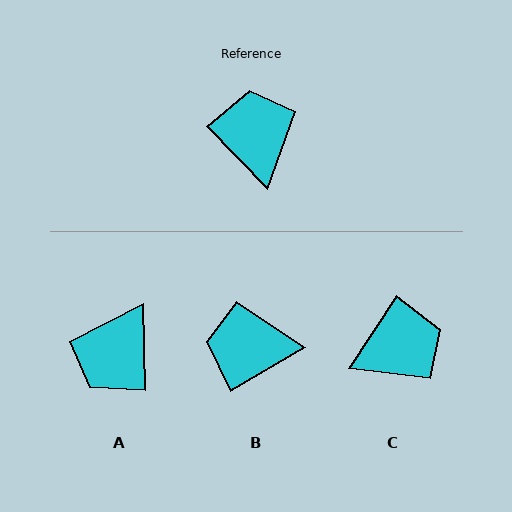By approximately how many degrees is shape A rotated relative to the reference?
Approximately 137 degrees counter-clockwise.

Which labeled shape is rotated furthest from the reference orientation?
A, about 137 degrees away.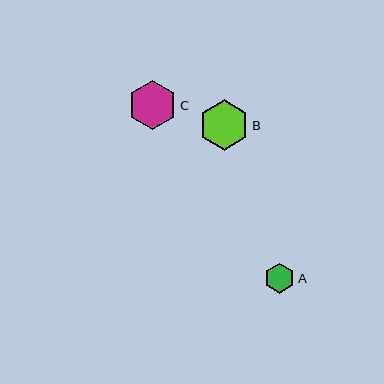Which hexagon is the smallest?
Hexagon A is the smallest with a size of approximately 30 pixels.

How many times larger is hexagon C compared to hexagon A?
Hexagon C is approximately 1.6 times the size of hexagon A.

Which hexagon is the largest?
Hexagon B is the largest with a size of approximately 50 pixels.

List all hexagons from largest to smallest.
From largest to smallest: B, C, A.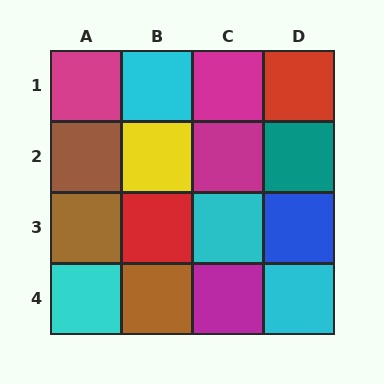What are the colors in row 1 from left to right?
Magenta, cyan, magenta, red.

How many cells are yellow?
1 cell is yellow.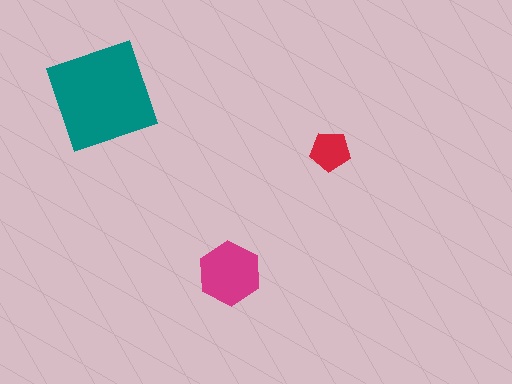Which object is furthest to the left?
The teal diamond is leftmost.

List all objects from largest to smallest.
The teal diamond, the magenta hexagon, the red pentagon.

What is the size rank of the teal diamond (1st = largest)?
1st.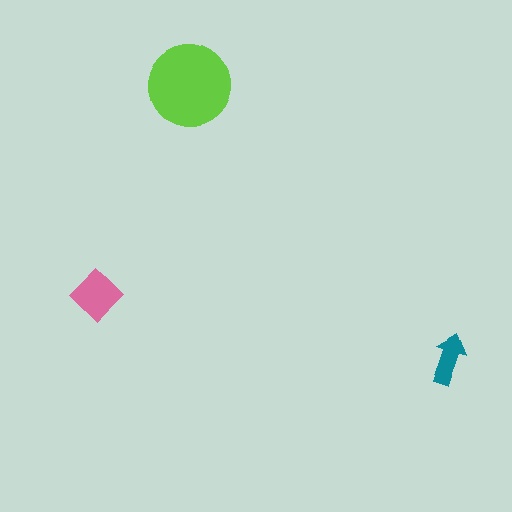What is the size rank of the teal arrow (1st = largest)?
3rd.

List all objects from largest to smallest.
The lime circle, the pink diamond, the teal arrow.